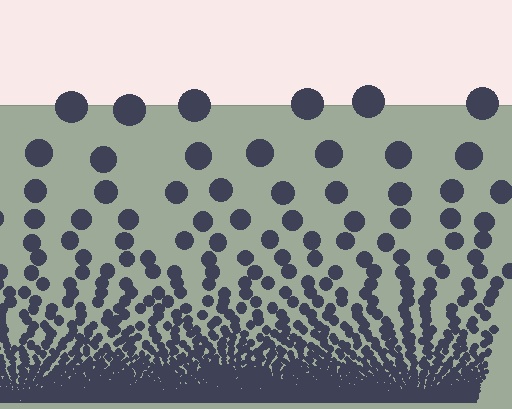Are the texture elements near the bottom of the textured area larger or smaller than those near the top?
Smaller. The gradient is inverted — elements near the bottom are smaller and denser.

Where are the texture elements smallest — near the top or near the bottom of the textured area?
Near the bottom.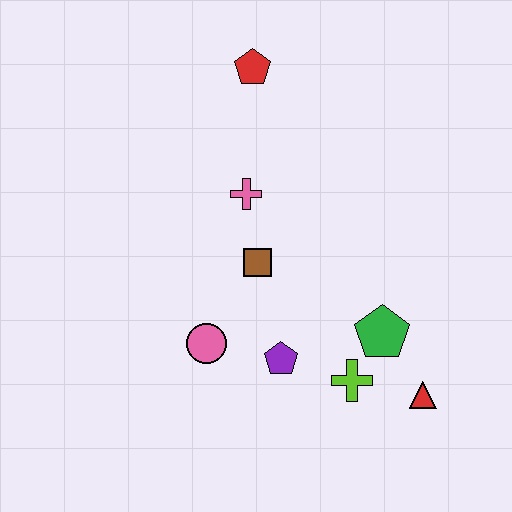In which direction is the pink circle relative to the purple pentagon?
The pink circle is to the left of the purple pentagon.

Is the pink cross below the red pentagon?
Yes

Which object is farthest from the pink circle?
The red pentagon is farthest from the pink circle.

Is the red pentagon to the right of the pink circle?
Yes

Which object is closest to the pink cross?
The brown square is closest to the pink cross.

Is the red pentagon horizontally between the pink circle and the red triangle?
Yes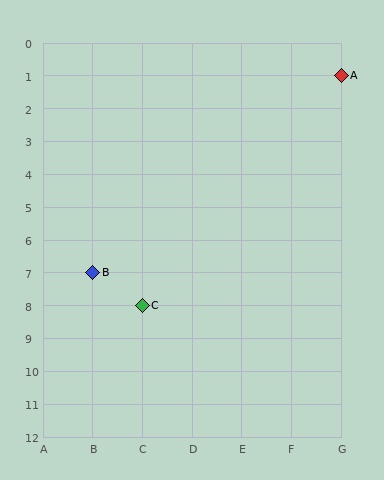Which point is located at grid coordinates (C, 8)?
Point C is at (C, 8).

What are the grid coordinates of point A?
Point A is at grid coordinates (G, 1).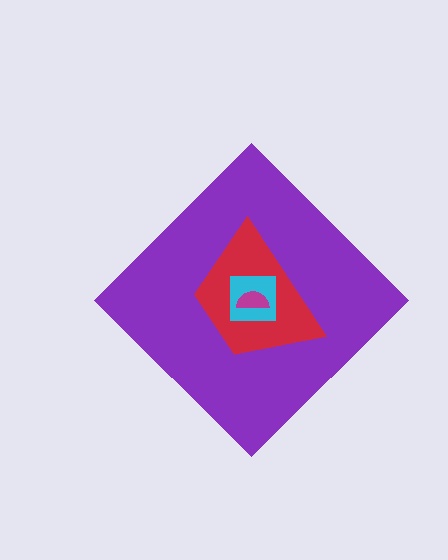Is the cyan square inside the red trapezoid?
Yes.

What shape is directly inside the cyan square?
The magenta semicircle.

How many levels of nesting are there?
4.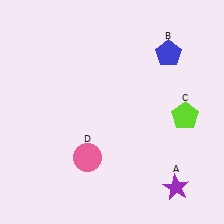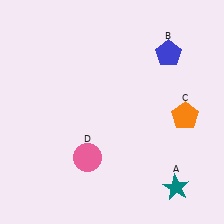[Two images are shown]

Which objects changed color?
A changed from purple to teal. C changed from lime to orange.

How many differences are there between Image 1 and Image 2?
There are 2 differences between the two images.